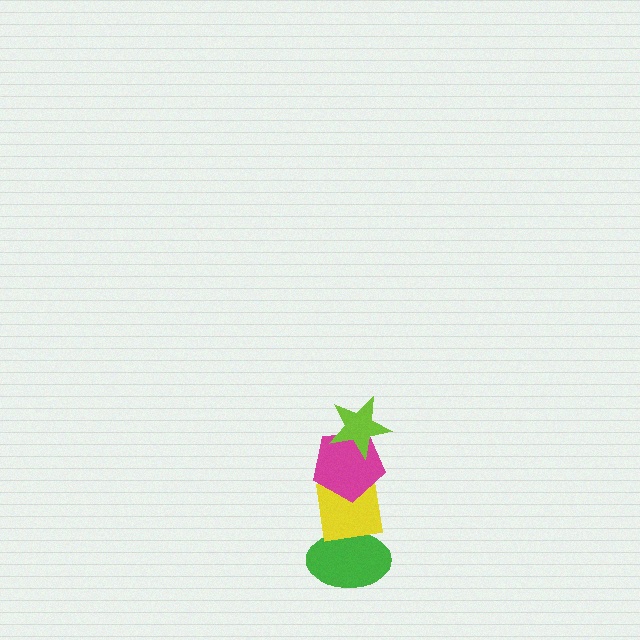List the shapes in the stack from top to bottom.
From top to bottom: the lime star, the magenta pentagon, the yellow square, the green ellipse.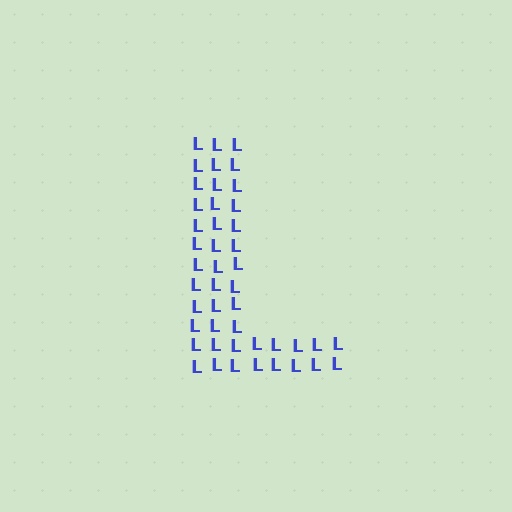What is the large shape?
The large shape is the letter L.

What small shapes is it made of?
It is made of small letter L's.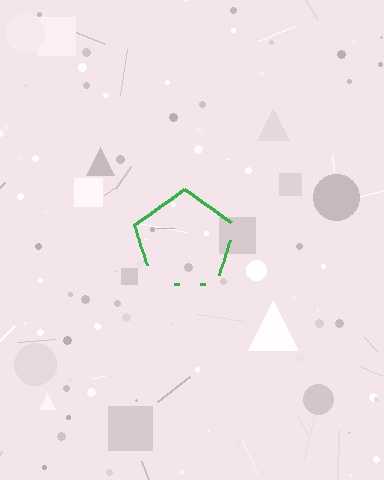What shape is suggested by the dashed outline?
The dashed outline suggests a pentagon.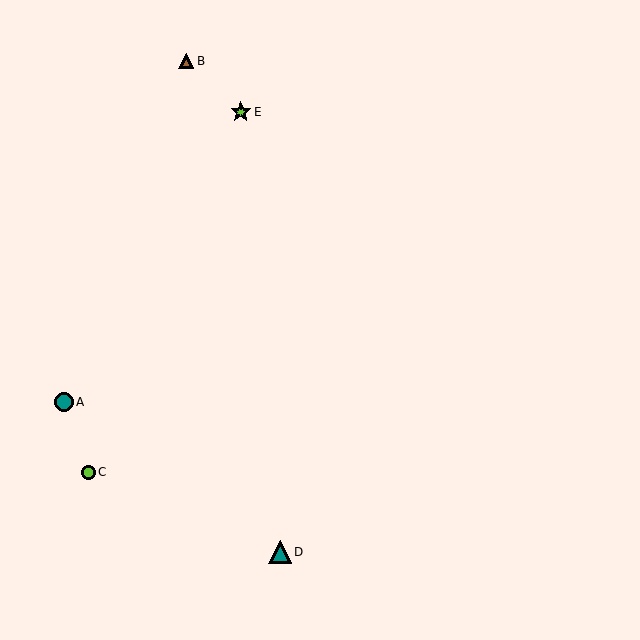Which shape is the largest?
The teal triangle (labeled D) is the largest.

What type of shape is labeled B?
Shape B is a brown triangle.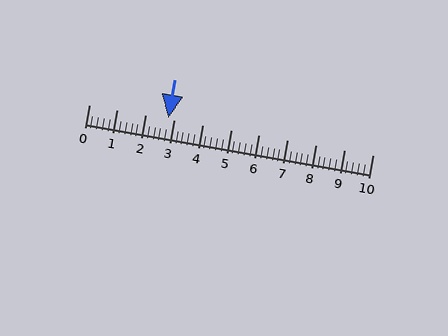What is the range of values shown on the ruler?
The ruler shows values from 0 to 10.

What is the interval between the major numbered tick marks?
The major tick marks are spaced 1 units apart.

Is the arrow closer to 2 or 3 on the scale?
The arrow is closer to 3.